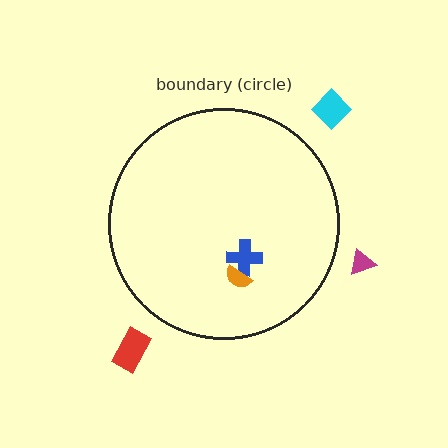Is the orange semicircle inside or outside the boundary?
Inside.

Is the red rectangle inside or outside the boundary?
Outside.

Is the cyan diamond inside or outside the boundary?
Outside.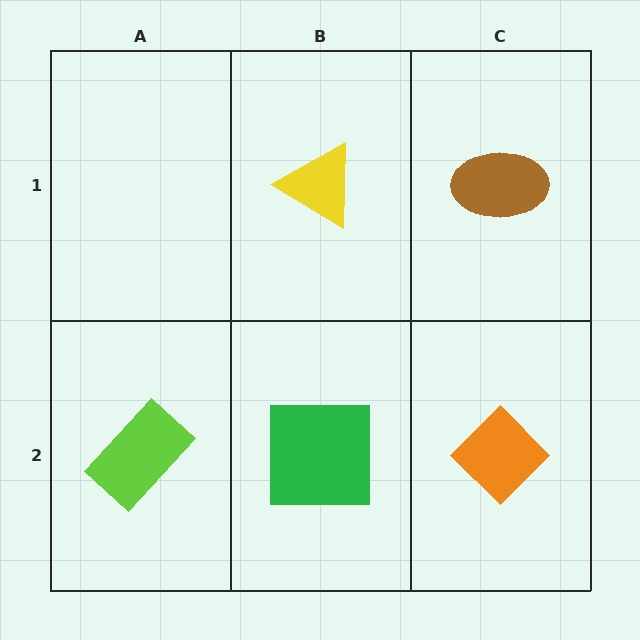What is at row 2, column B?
A green square.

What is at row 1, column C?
A brown ellipse.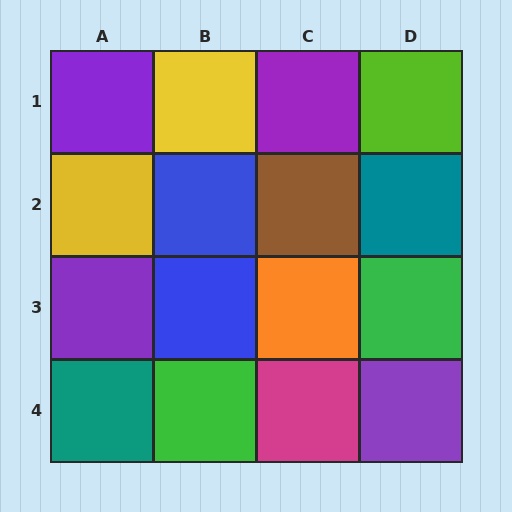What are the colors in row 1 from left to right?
Purple, yellow, purple, lime.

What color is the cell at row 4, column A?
Teal.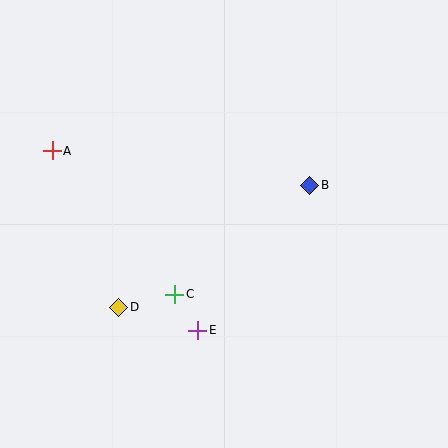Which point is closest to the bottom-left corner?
Point D is closest to the bottom-left corner.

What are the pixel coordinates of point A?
Point A is at (52, 151).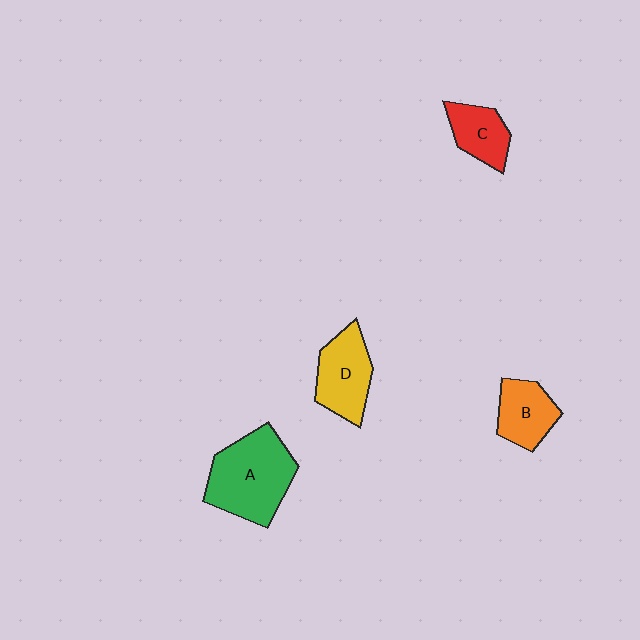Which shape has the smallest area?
Shape C (red).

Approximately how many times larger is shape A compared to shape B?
Approximately 1.9 times.